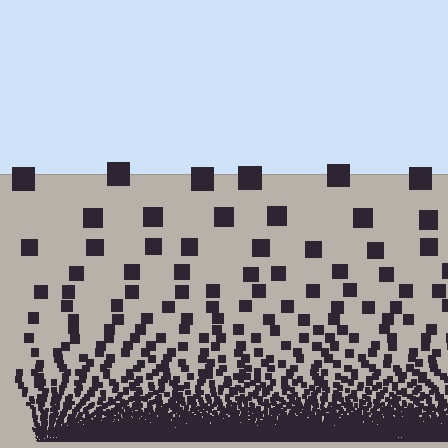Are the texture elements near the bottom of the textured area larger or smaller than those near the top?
Smaller. The gradient is inverted — elements near the bottom are smaller and denser.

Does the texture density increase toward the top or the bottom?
Density increases toward the bottom.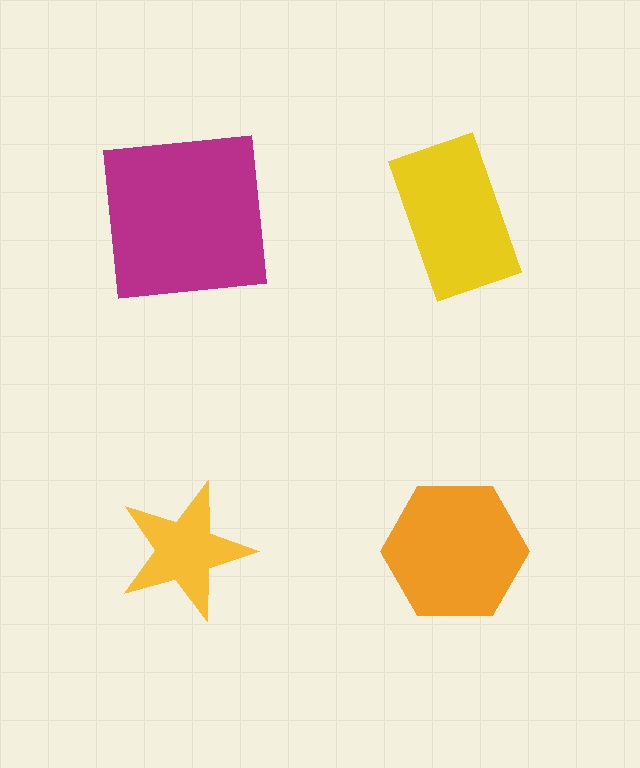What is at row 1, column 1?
A magenta square.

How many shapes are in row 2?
2 shapes.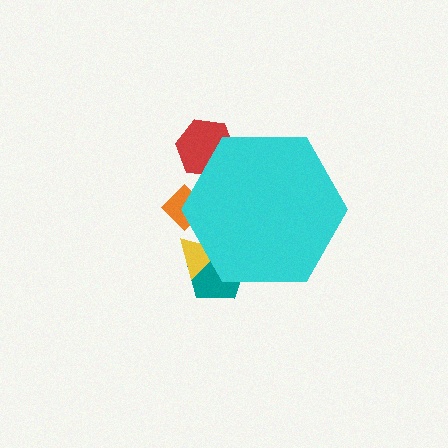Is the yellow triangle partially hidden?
Yes, the yellow triangle is partially hidden behind the cyan hexagon.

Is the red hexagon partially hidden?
Yes, the red hexagon is partially hidden behind the cyan hexagon.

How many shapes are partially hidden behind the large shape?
4 shapes are partially hidden.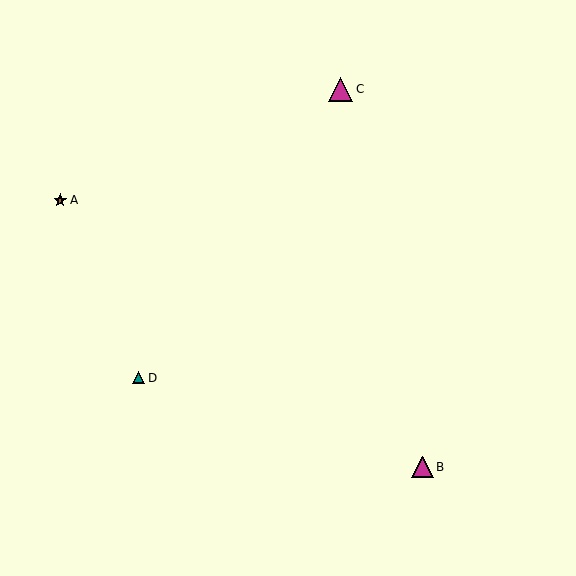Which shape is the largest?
The magenta triangle (labeled C) is the largest.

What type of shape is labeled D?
Shape D is a teal triangle.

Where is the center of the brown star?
The center of the brown star is at (60, 200).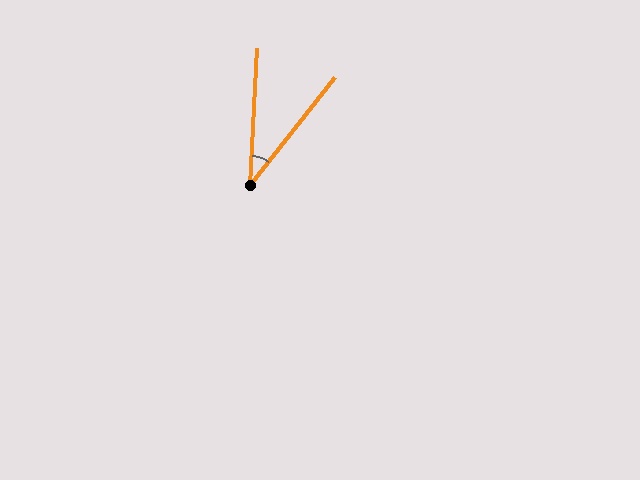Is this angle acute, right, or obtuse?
It is acute.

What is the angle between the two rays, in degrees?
Approximately 35 degrees.